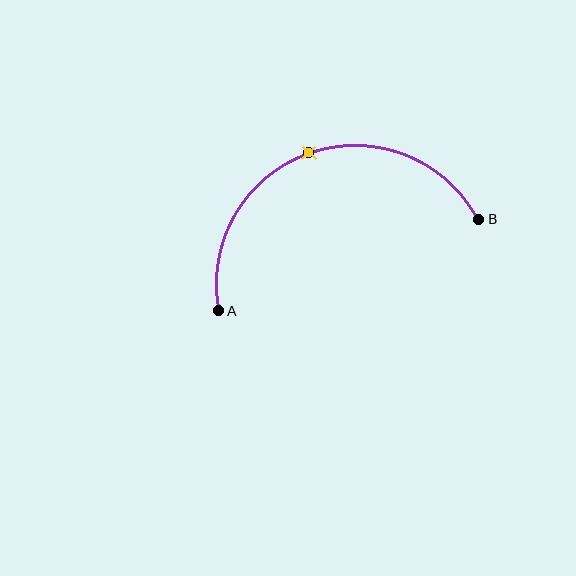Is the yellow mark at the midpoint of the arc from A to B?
Yes. The yellow mark lies on the arc at equal arc-length from both A and B — it is the arc midpoint.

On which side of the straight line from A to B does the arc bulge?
The arc bulges above the straight line connecting A and B.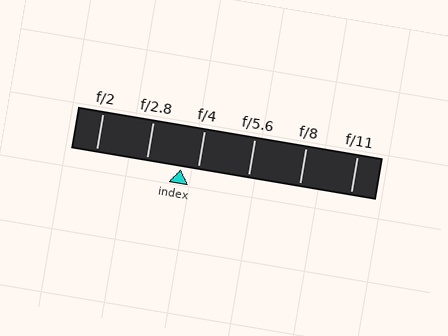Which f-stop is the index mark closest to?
The index mark is closest to f/4.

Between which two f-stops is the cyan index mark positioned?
The index mark is between f/2.8 and f/4.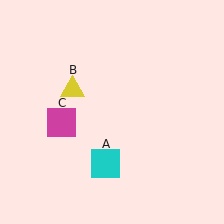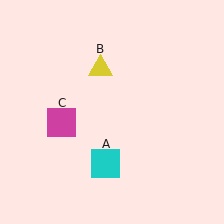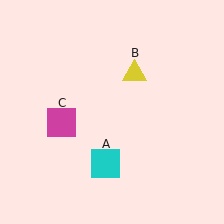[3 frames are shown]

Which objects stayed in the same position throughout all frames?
Cyan square (object A) and magenta square (object C) remained stationary.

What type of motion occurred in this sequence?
The yellow triangle (object B) rotated clockwise around the center of the scene.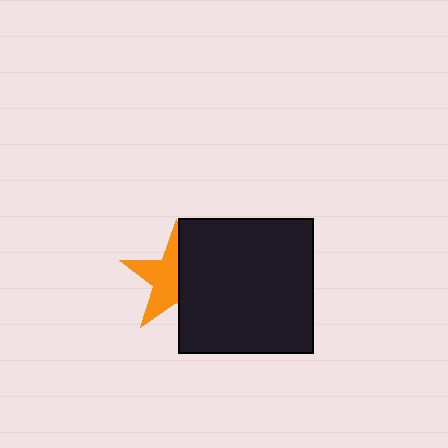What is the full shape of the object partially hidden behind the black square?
The partially hidden object is an orange star.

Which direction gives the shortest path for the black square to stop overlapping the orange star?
Moving right gives the shortest separation.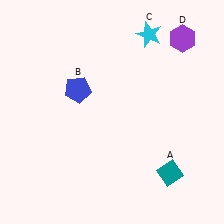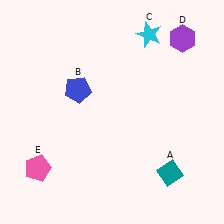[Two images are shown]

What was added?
A pink pentagon (E) was added in Image 2.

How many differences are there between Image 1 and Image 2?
There is 1 difference between the two images.